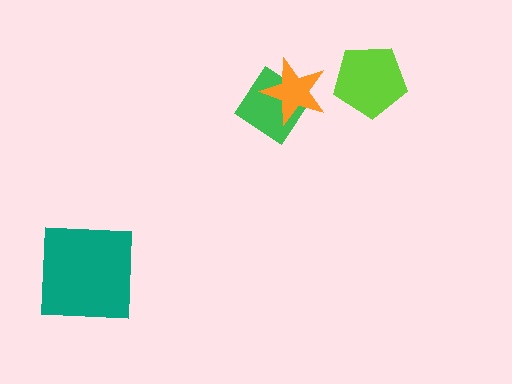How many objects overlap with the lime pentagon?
0 objects overlap with the lime pentagon.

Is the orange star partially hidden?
No, no other shape covers it.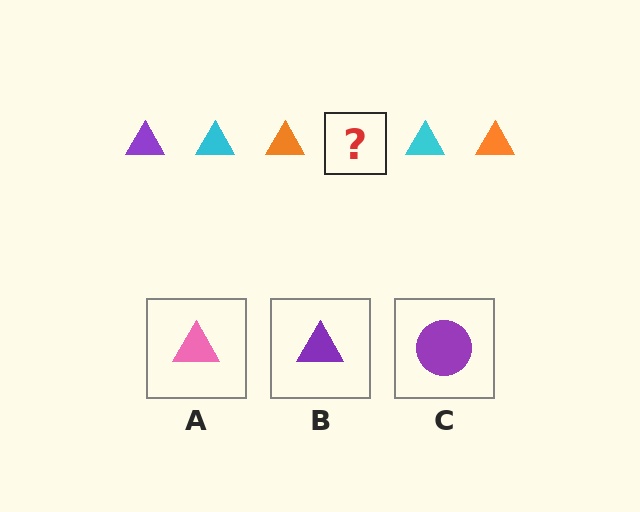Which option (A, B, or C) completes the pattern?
B.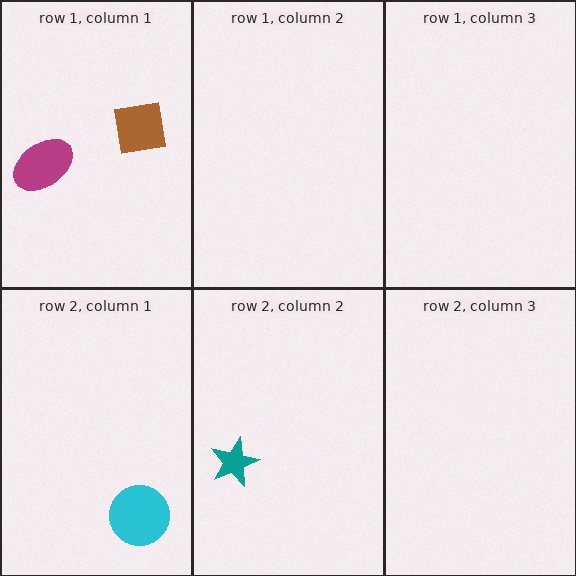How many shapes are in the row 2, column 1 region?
1.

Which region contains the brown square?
The row 1, column 1 region.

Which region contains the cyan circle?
The row 2, column 1 region.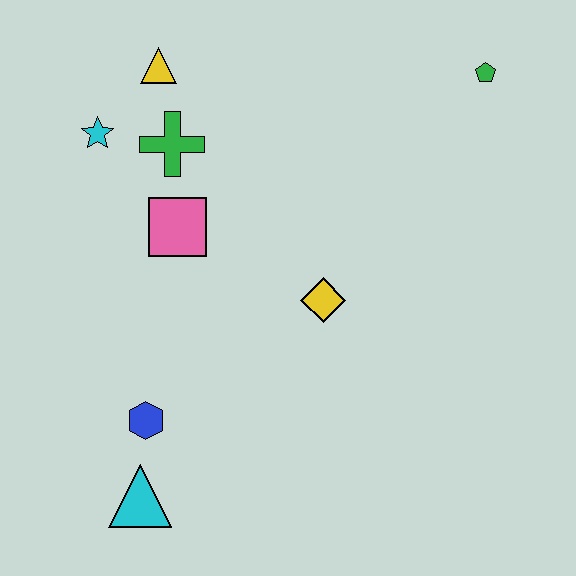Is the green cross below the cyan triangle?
No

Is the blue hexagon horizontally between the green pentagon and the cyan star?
Yes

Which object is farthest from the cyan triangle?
The green pentagon is farthest from the cyan triangle.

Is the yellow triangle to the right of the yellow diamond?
No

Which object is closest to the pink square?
The green cross is closest to the pink square.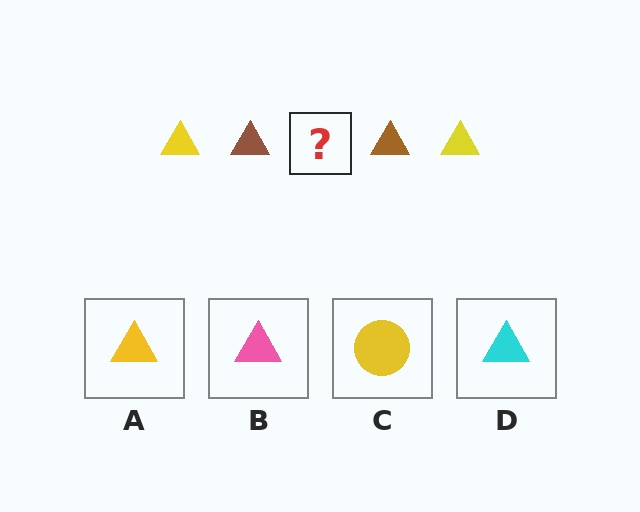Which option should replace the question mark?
Option A.